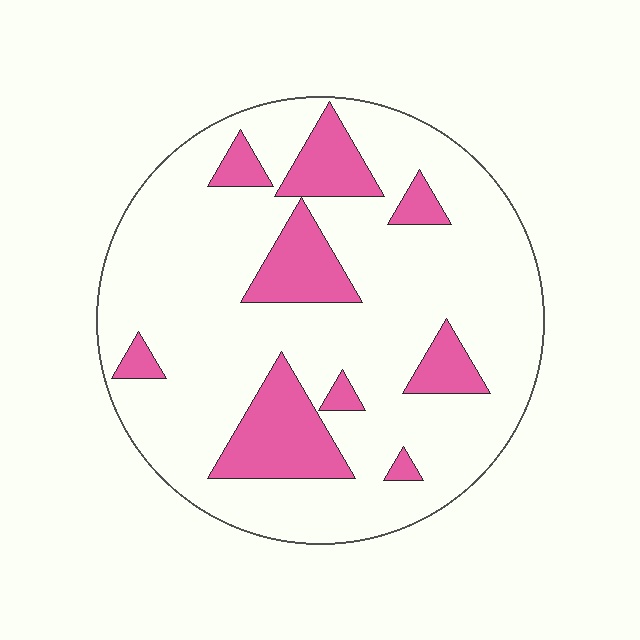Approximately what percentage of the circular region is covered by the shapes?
Approximately 20%.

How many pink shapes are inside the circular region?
9.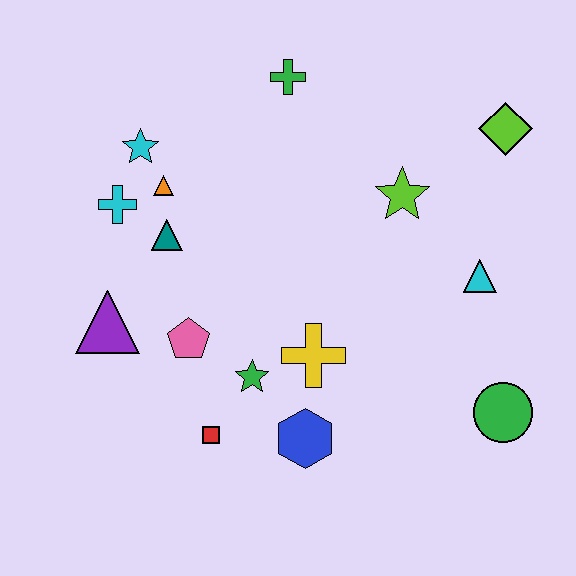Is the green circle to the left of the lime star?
No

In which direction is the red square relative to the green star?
The red square is below the green star.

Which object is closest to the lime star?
The cyan triangle is closest to the lime star.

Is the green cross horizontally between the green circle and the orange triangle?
Yes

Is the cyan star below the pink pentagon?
No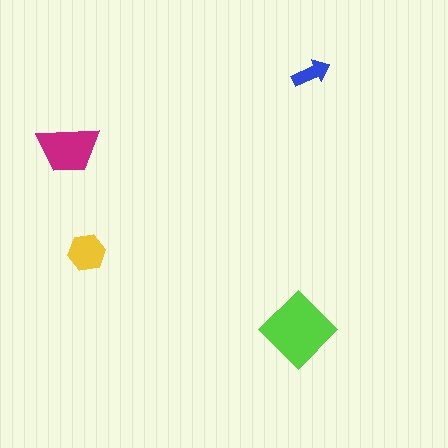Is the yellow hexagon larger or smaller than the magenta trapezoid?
Smaller.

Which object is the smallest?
The blue arrow.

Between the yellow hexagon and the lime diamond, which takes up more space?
The lime diamond.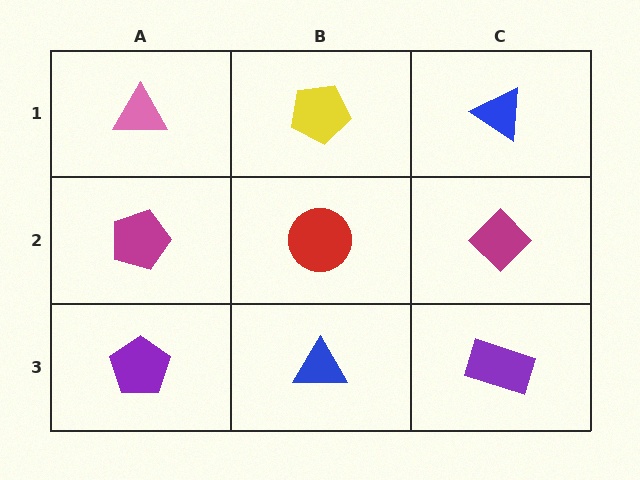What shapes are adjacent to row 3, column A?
A magenta pentagon (row 2, column A), a blue triangle (row 3, column B).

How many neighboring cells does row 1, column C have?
2.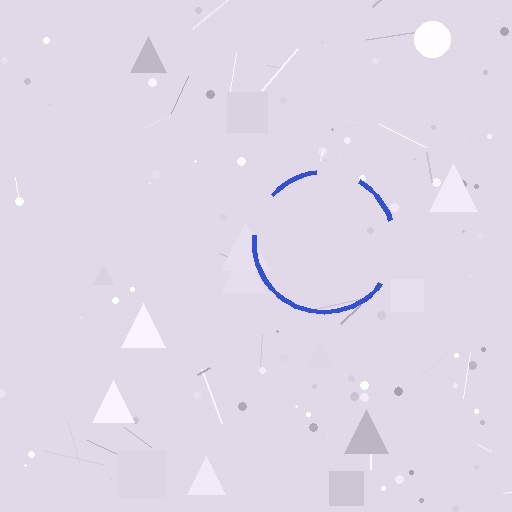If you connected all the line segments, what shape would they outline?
They would outline a circle.